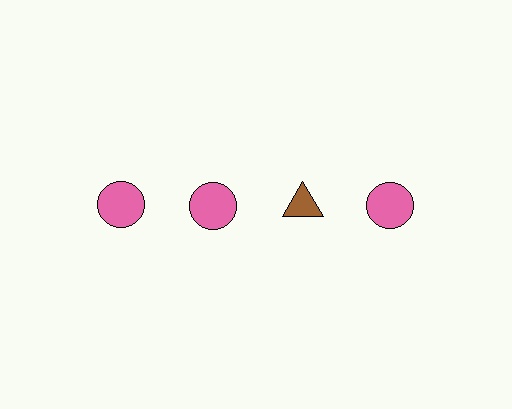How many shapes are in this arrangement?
There are 4 shapes arranged in a grid pattern.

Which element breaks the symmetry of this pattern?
The brown triangle in the top row, center column breaks the symmetry. All other shapes are pink circles.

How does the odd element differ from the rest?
It differs in both color (brown instead of pink) and shape (triangle instead of circle).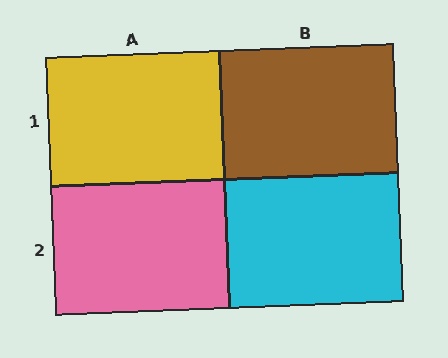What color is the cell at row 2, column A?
Pink.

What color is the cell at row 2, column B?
Cyan.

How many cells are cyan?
1 cell is cyan.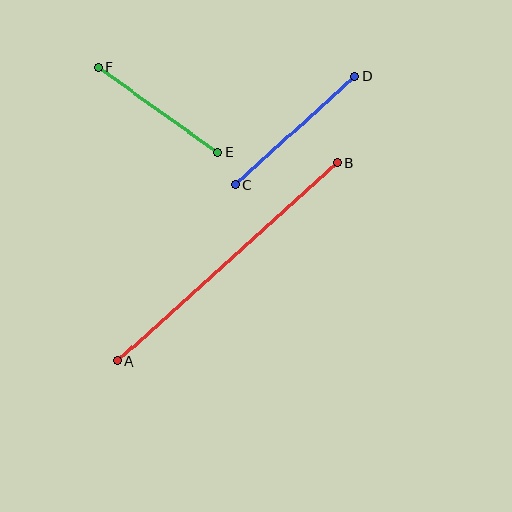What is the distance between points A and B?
The distance is approximately 297 pixels.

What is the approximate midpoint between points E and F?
The midpoint is at approximately (158, 110) pixels.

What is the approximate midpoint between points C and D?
The midpoint is at approximately (295, 131) pixels.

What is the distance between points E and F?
The distance is approximately 147 pixels.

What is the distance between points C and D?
The distance is approximately 161 pixels.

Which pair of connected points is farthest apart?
Points A and B are farthest apart.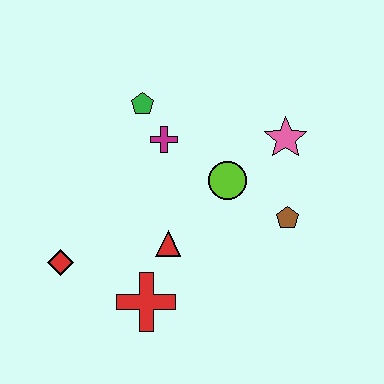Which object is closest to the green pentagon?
The magenta cross is closest to the green pentagon.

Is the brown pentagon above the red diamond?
Yes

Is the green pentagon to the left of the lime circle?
Yes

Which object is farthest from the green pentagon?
The red cross is farthest from the green pentagon.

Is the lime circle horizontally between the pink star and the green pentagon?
Yes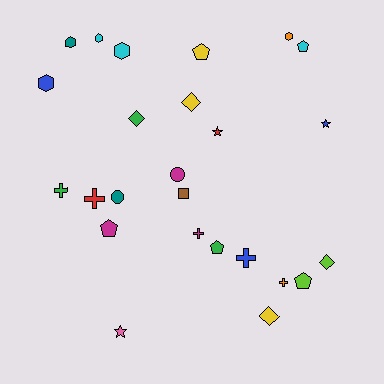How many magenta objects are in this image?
There are 3 magenta objects.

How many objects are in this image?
There are 25 objects.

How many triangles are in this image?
There are no triangles.